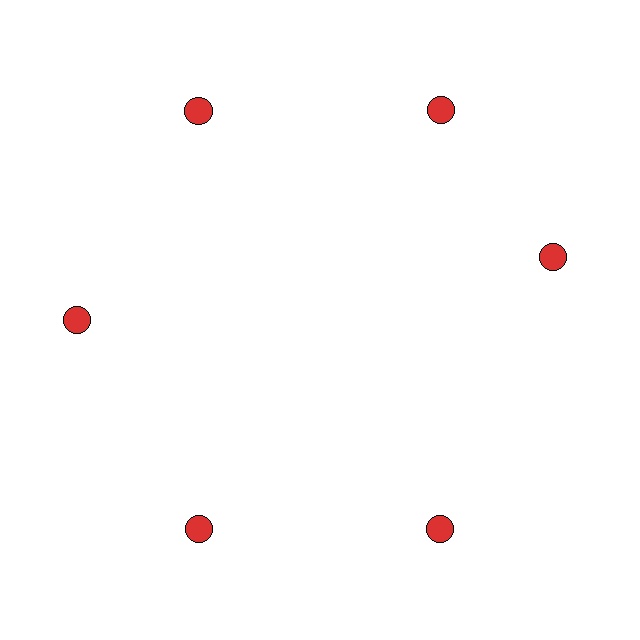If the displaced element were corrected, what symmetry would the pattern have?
It would have 6-fold rotational symmetry — the pattern would map onto itself every 60 degrees.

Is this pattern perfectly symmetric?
No. The 6 red circles are arranged in a ring, but one element near the 3 o'clock position is rotated out of alignment along the ring, breaking the 6-fold rotational symmetry.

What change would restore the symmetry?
The symmetry would be restored by rotating it back into even spacing with its neighbors so that all 6 circles sit at equal angles and equal distance from the center.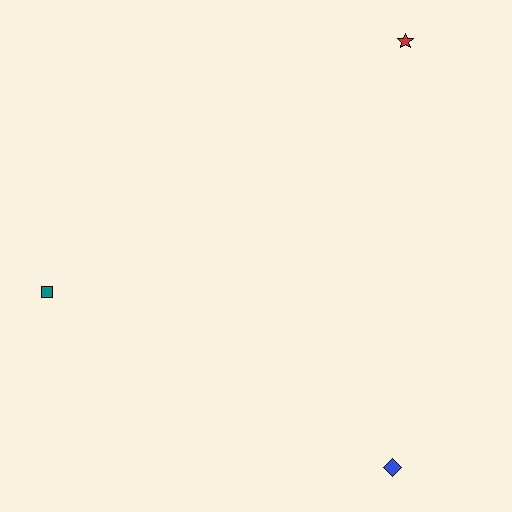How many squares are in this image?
There is 1 square.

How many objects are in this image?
There are 3 objects.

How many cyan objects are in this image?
There are no cyan objects.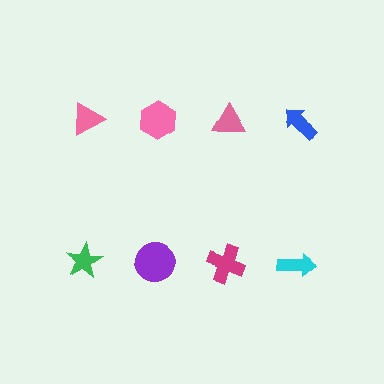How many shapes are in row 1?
4 shapes.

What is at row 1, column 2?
A pink hexagon.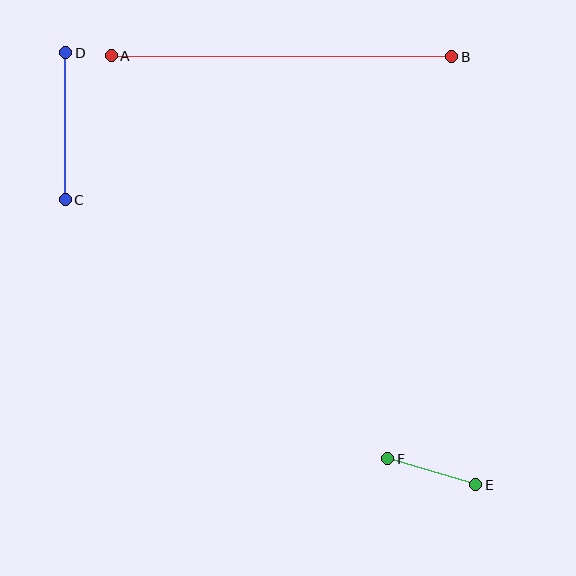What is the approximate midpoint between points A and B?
The midpoint is at approximately (281, 56) pixels.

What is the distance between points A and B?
The distance is approximately 341 pixels.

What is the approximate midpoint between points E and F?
The midpoint is at approximately (432, 472) pixels.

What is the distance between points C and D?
The distance is approximately 147 pixels.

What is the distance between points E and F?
The distance is approximately 92 pixels.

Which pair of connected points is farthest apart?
Points A and B are farthest apart.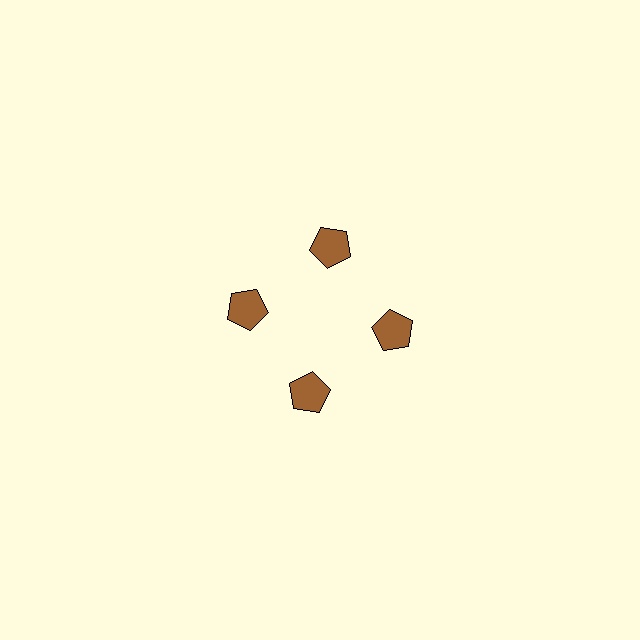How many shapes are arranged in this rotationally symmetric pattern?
There are 4 shapes, arranged in 4 groups of 1.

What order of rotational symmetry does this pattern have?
This pattern has 4-fold rotational symmetry.